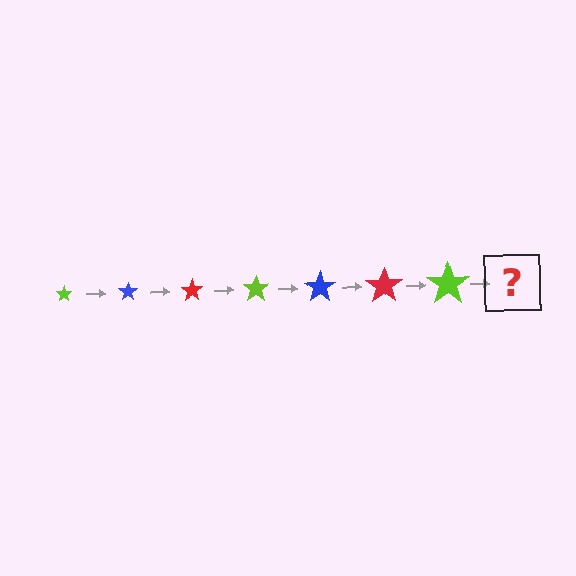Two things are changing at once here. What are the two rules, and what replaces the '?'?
The two rules are that the star grows larger each step and the color cycles through lime, blue, and red. The '?' should be a blue star, larger than the previous one.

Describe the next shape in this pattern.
It should be a blue star, larger than the previous one.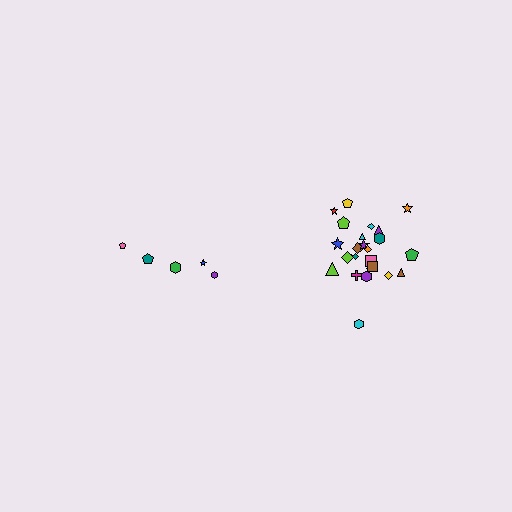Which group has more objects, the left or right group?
The right group.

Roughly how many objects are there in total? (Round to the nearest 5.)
Roughly 30 objects in total.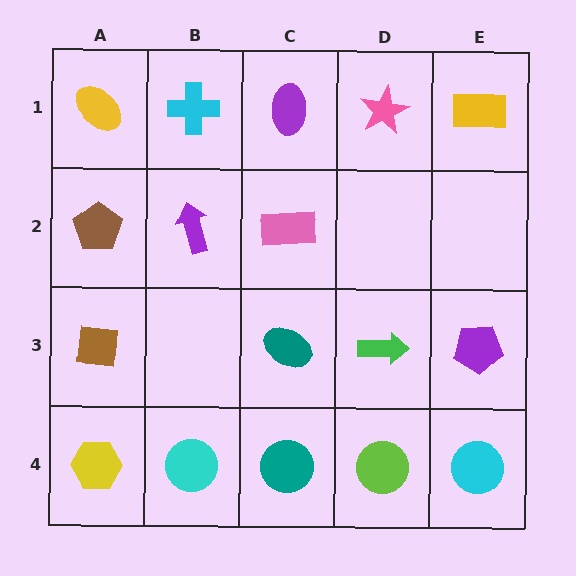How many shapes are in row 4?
5 shapes.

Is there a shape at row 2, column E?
No, that cell is empty.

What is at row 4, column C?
A teal circle.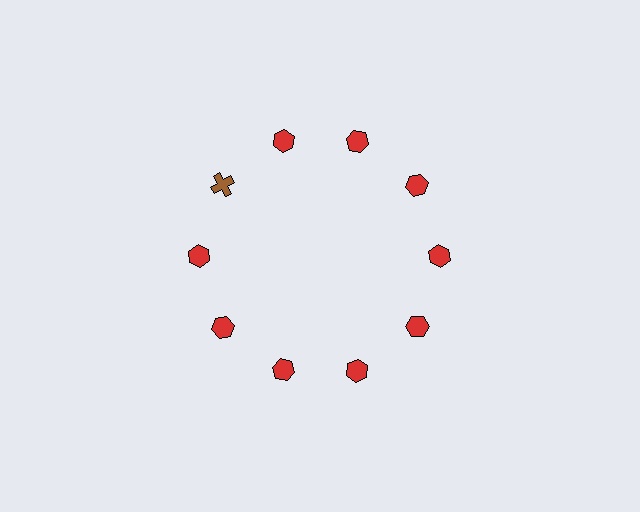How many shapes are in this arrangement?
There are 10 shapes arranged in a ring pattern.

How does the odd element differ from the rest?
It differs in both color (brown instead of red) and shape (cross instead of hexagon).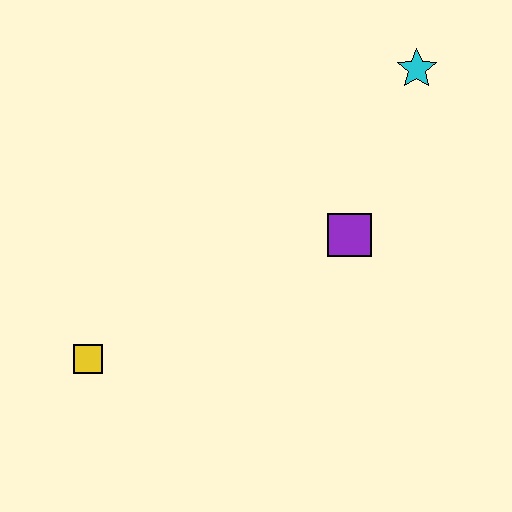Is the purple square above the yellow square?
Yes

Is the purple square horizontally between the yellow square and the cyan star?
Yes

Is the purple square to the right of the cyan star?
No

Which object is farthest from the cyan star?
The yellow square is farthest from the cyan star.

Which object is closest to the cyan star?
The purple square is closest to the cyan star.